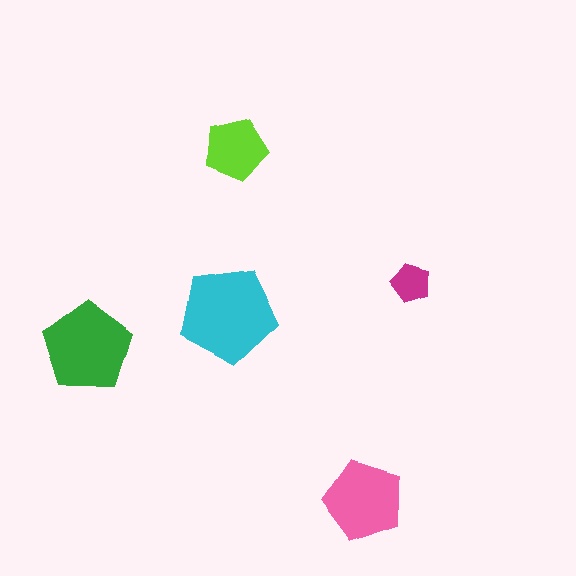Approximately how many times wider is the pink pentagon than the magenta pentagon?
About 2 times wider.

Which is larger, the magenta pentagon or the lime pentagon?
The lime one.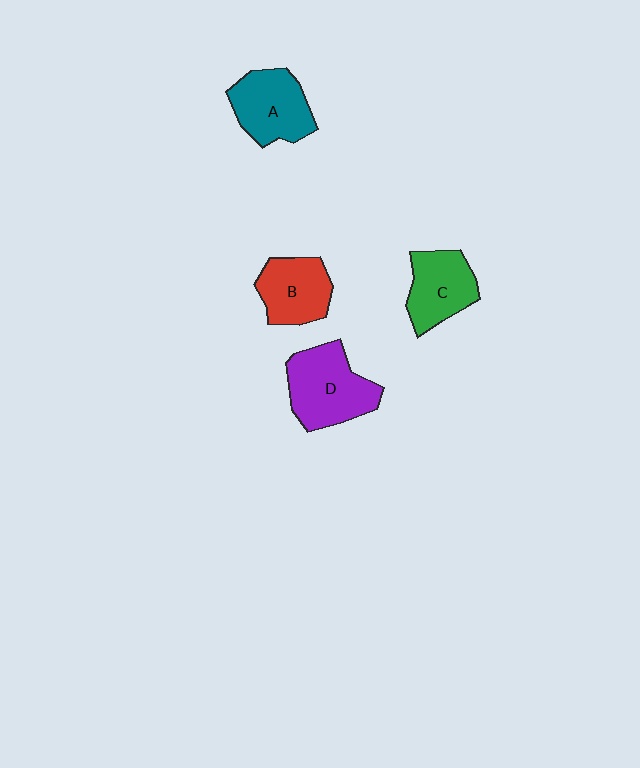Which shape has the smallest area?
Shape B (red).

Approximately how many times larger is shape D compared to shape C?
Approximately 1.3 times.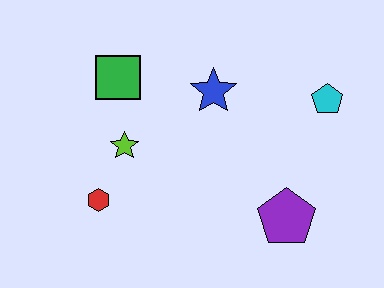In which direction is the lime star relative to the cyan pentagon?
The lime star is to the left of the cyan pentagon.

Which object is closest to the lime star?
The red hexagon is closest to the lime star.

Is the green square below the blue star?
No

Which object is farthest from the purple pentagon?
The green square is farthest from the purple pentagon.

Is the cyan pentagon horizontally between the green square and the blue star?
No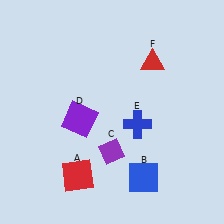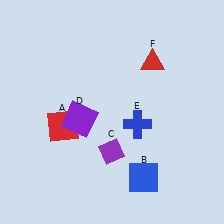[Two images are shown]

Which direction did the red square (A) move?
The red square (A) moved up.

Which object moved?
The red square (A) moved up.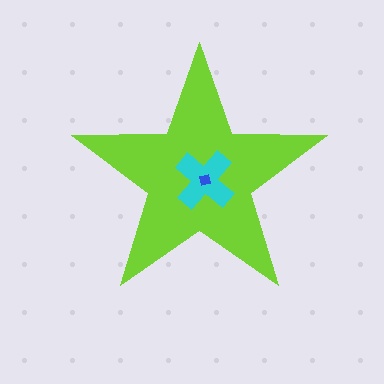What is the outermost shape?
The lime star.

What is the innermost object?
The blue square.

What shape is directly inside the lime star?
The cyan cross.